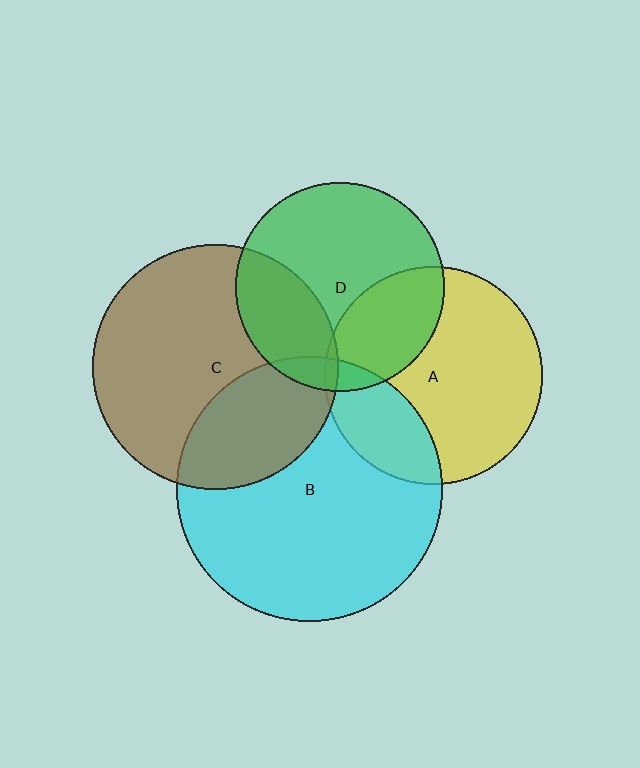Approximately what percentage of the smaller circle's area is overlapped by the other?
Approximately 10%.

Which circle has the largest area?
Circle B (cyan).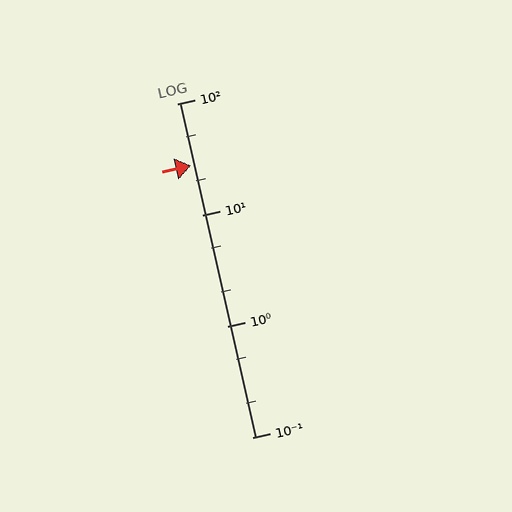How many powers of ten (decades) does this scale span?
The scale spans 3 decades, from 0.1 to 100.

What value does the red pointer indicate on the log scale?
The pointer indicates approximately 28.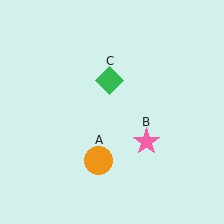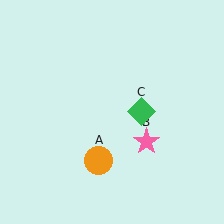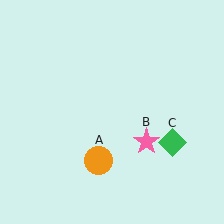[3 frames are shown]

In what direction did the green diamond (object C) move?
The green diamond (object C) moved down and to the right.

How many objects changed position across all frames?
1 object changed position: green diamond (object C).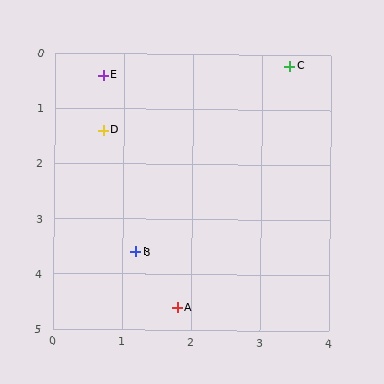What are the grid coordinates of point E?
Point E is at approximately (0.7, 0.4).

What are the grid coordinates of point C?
Point C is at approximately (3.4, 0.2).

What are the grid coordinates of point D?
Point D is at approximately (0.7, 1.4).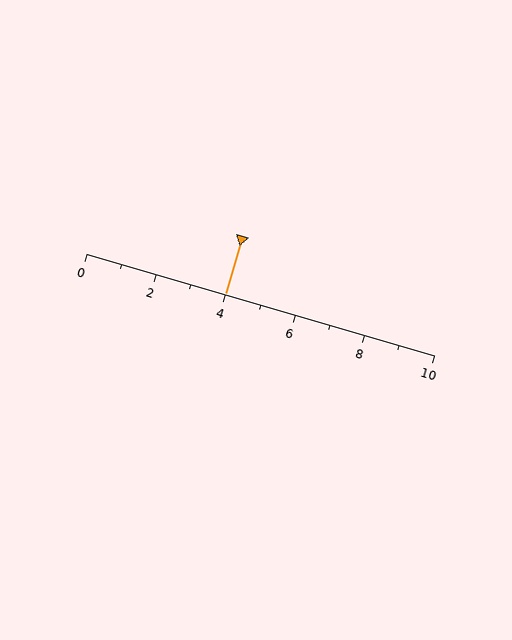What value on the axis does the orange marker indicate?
The marker indicates approximately 4.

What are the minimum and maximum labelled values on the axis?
The axis runs from 0 to 10.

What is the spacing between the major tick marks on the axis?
The major ticks are spaced 2 apart.